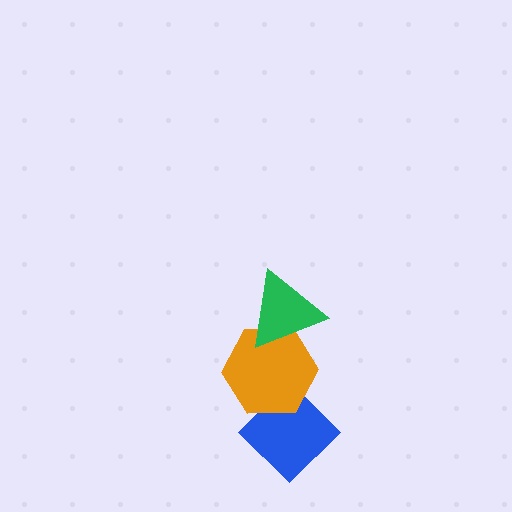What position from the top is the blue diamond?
The blue diamond is 3rd from the top.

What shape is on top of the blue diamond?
The orange hexagon is on top of the blue diamond.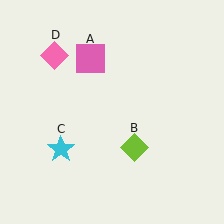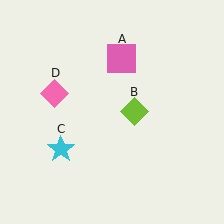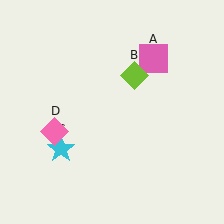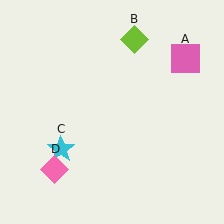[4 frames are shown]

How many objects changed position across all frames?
3 objects changed position: pink square (object A), lime diamond (object B), pink diamond (object D).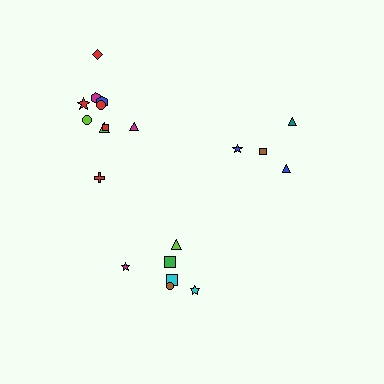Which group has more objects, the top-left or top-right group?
The top-left group.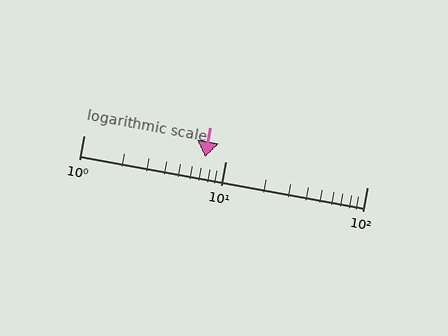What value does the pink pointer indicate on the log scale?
The pointer indicates approximately 7.2.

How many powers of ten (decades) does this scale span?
The scale spans 2 decades, from 1 to 100.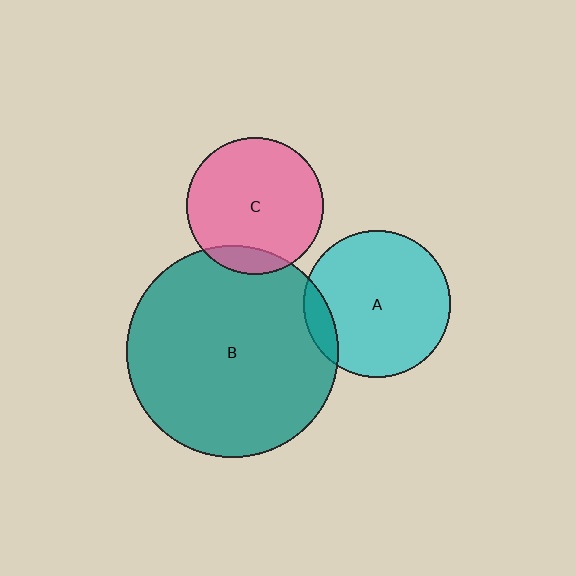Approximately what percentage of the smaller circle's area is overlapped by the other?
Approximately 10%.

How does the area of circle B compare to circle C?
Approximately 2.4 times.